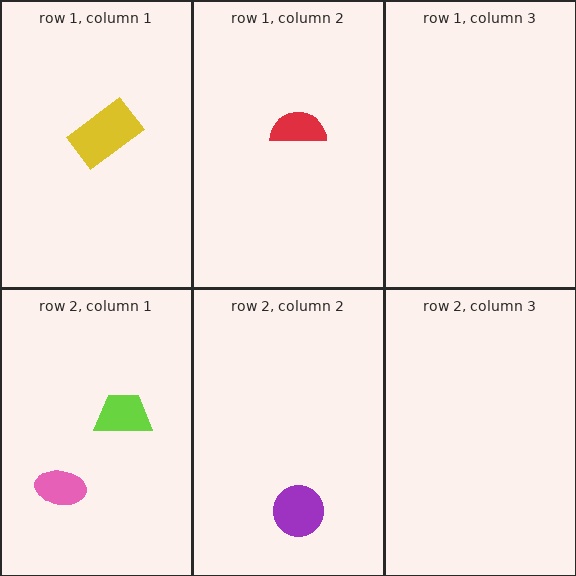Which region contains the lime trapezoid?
The row 2, column 1 region.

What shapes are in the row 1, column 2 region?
The red semicircle.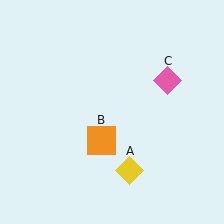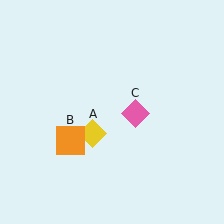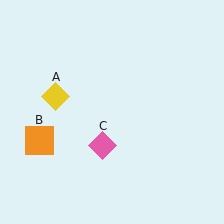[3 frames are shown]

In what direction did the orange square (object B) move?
The orange square (object B) moved left.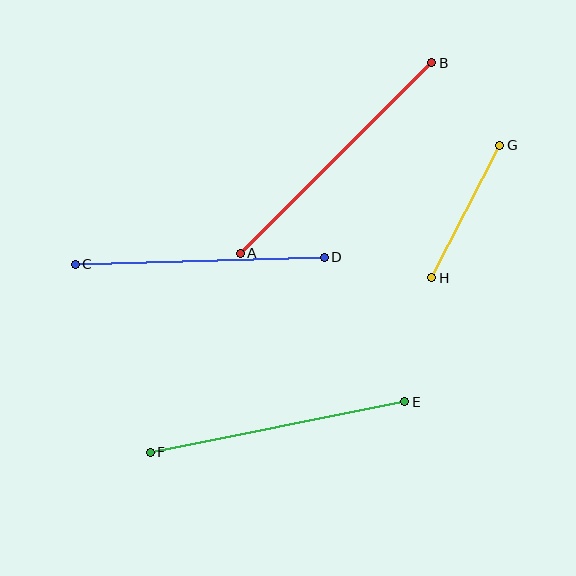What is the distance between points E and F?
The distance is approximately 259 pixels.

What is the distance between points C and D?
The distance is approximately 249 pixels.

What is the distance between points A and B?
The distance is approximately 270 pixels.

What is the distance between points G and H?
The distance is approximately 149 pixels.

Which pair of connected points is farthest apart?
Points A and B are farthest apart.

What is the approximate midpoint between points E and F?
The midpoint is at approximately (277, 427) pixels.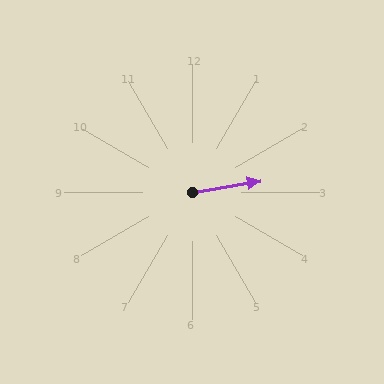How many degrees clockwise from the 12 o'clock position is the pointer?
Approximately 81 degrees.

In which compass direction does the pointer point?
East.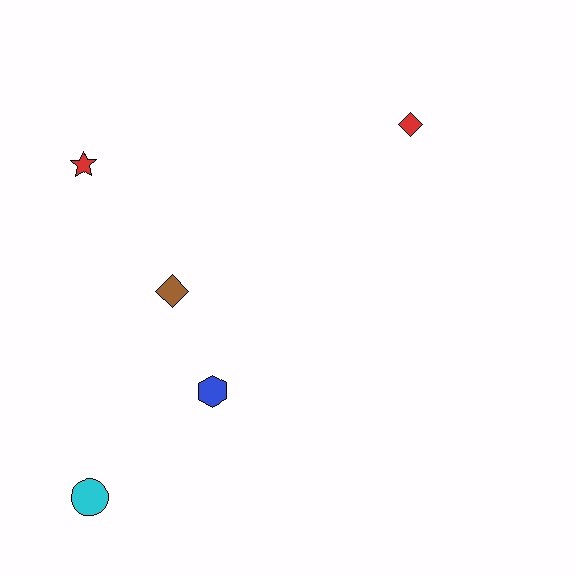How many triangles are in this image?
There are no triangles.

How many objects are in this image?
There are 5 objects.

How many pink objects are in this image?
There are no pink objects.